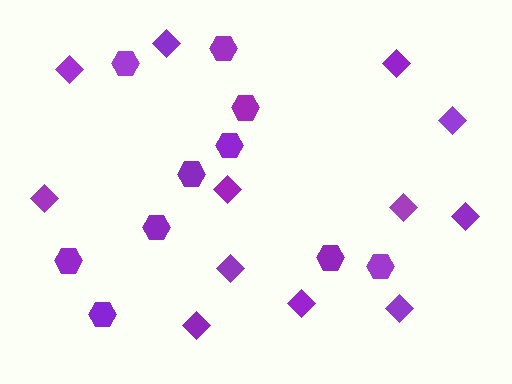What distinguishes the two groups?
There are 2 groups: one group of diamonds (12) and one group of hexagons (10).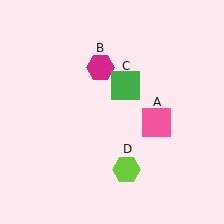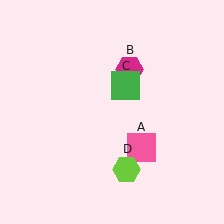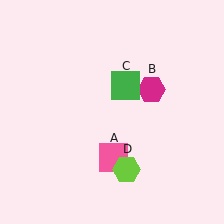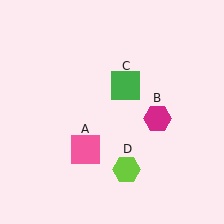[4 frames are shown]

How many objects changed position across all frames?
2 objects changed position: pink square (object A), magenta hexagon (object B).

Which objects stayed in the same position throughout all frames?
Green square (object C) and lime hexagon (object D) remained stationary.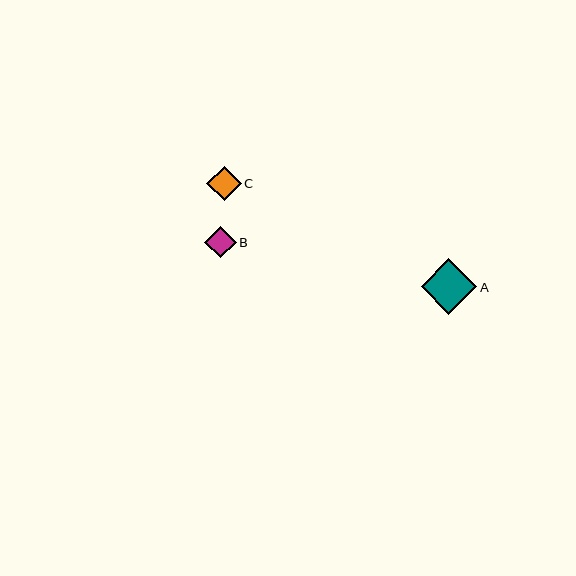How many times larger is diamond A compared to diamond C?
Diamond A is approximately 1.6 times the size of diamond C.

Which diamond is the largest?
Diamond A is the largest with a size of approximately 56 pixels.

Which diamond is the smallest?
Diamond B is the smallest with a size of approximately 31 pixels.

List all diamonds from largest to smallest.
From largest to smallest: A, C, B.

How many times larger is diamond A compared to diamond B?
Diamond A is approximately 1.8 times the size of diamond B.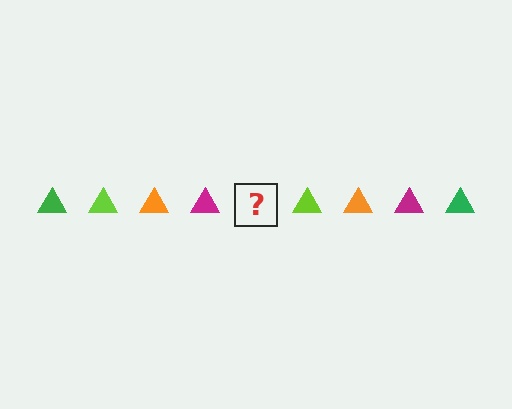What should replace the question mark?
The question mark should be replaced with a green triangle.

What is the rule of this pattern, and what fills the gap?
The rule is that the pattern cycles through green, lime, orange, magenta triangles. The gap should be filled with a green triangle.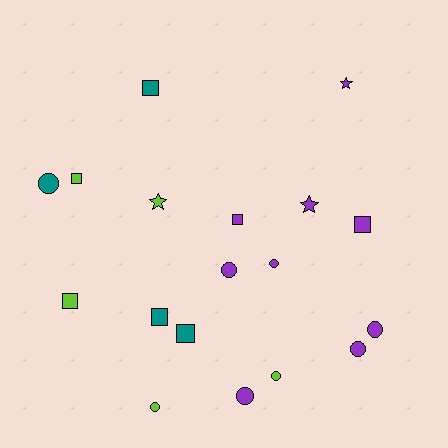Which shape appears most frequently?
Circle, with 8 objects.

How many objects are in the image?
There are 18 objects.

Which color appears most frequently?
Purple, with 9 objects.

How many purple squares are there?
There are 2 purple squares.